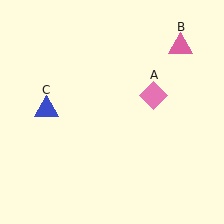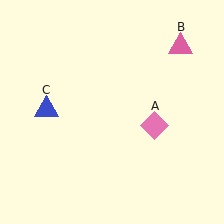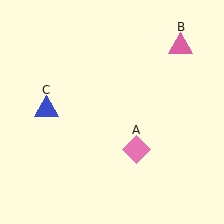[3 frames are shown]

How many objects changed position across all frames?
1 object changed position: pink diamond (object A).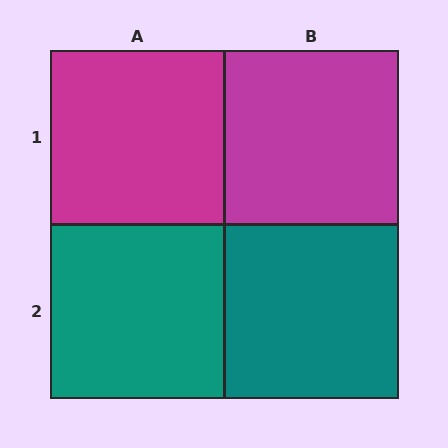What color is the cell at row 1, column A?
Magenta.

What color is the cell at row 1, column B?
Magenta.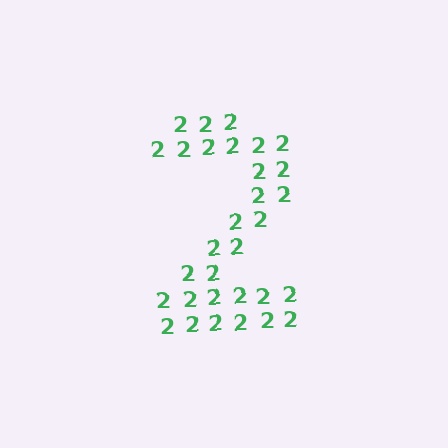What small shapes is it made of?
It is made of small digit 2's.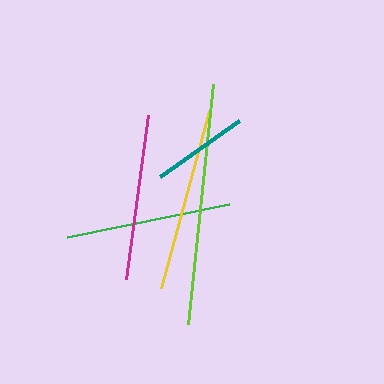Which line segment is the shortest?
The teal line is the shortest at approximately 97 pixels.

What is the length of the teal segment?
The teal segment is approximately 97 pixels long.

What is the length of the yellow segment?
The yellow segment is approximately 183 pixels long.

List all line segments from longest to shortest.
From longest to shortest: lime, yellow, magenta, green, teal.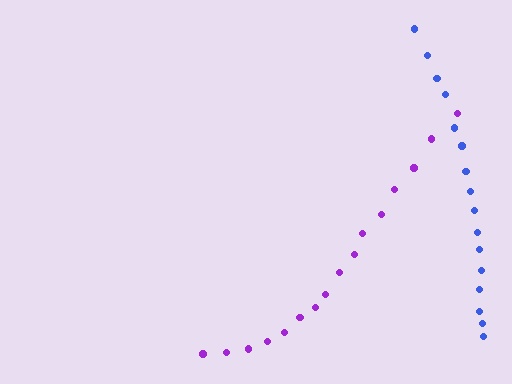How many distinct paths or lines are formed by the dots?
There are 2 distinct paths.